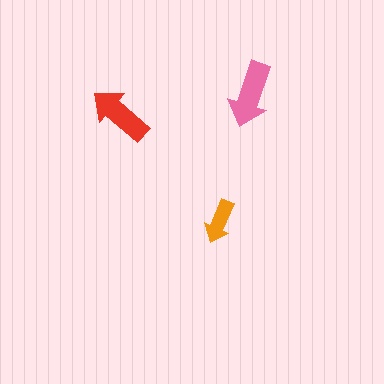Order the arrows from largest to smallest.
the pink one, the red one, the orange one.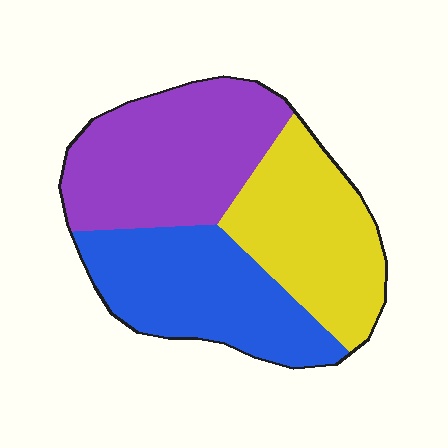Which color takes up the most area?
Purple, at roughly 35%.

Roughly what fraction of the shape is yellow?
Yellow covers around 30% of the shape.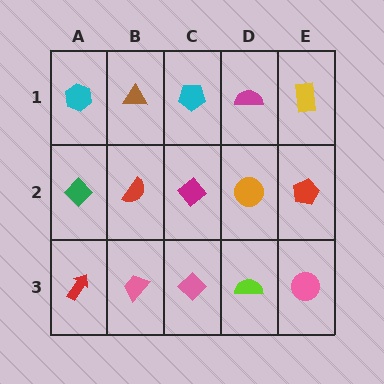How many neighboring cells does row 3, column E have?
2.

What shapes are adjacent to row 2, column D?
A magenta semicircle (row 1, column D), a lime semicircle (row 3, column D), a magenta diamond (row 2, column C), a red pentagon (row 2, column E).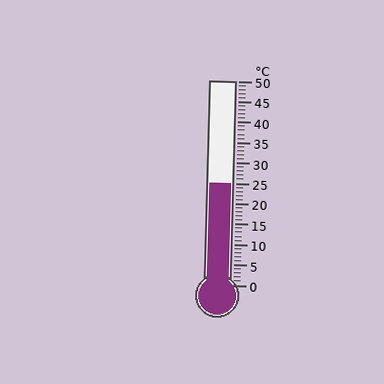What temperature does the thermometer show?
The thermometer shows approximately 25°C.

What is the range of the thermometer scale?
The thermometer scale ranges from 0°C to 50°C.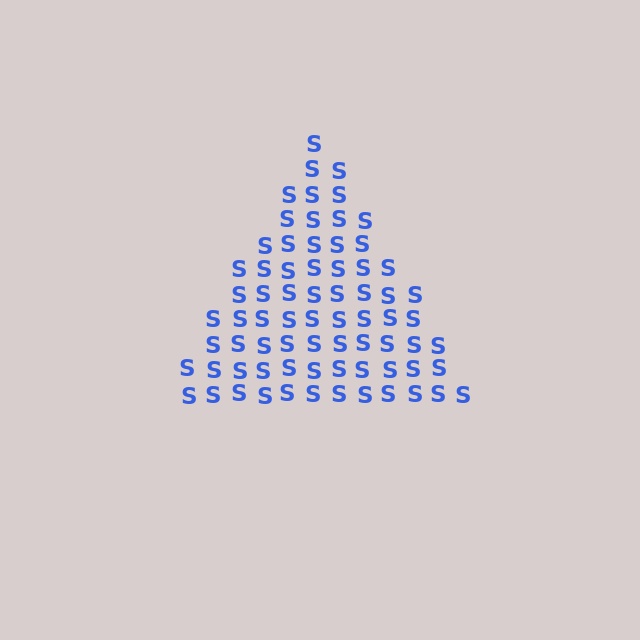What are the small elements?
The small elements are letter S's.